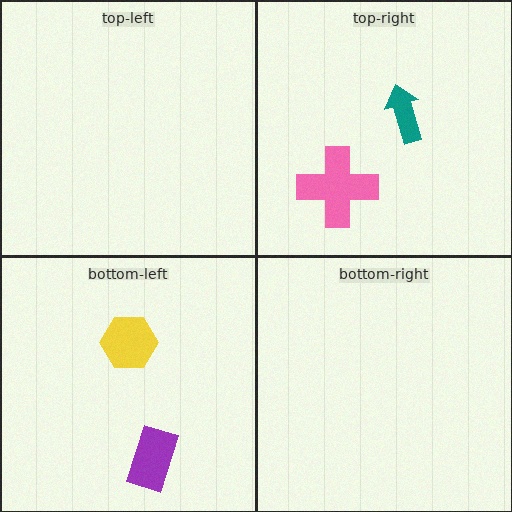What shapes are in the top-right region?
The pink cross, the teal arrow.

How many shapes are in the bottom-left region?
2.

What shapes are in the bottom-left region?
The purple rectangle, the yellow hexagon.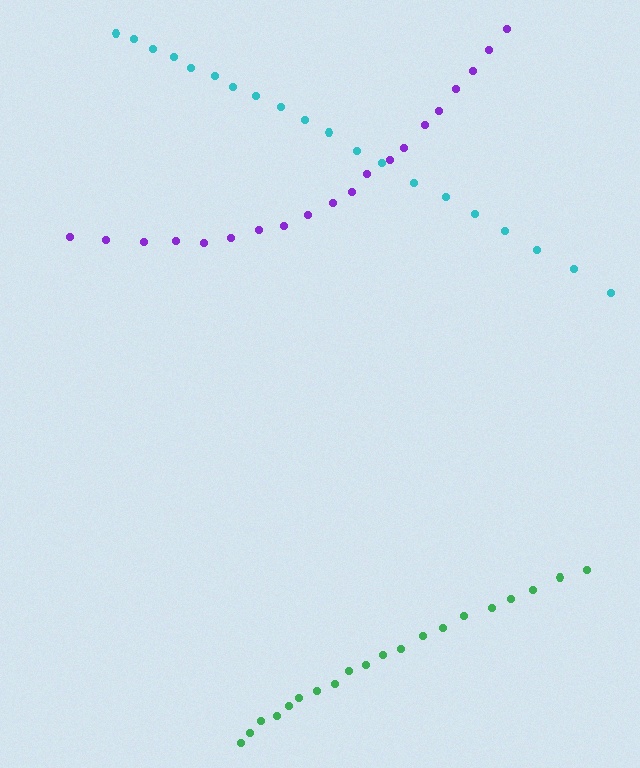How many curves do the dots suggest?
There are 3 distinct paths.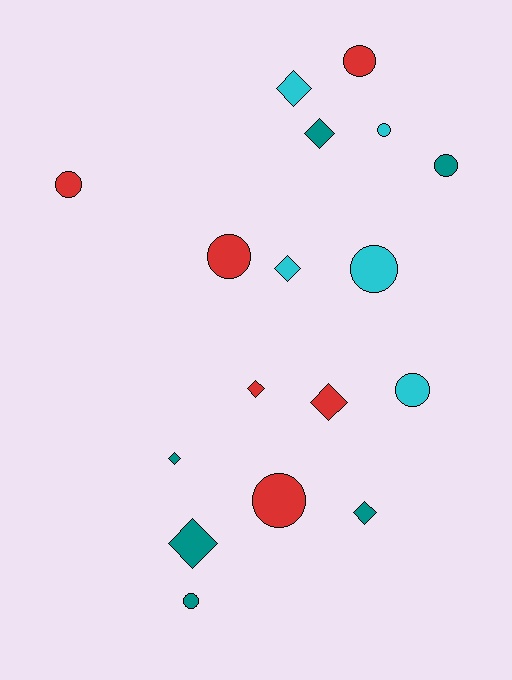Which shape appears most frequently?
Circle, with 9 objects.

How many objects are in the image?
There are 17 objects.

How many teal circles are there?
There are 2 teal circles.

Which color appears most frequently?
Teal, with 6 objects.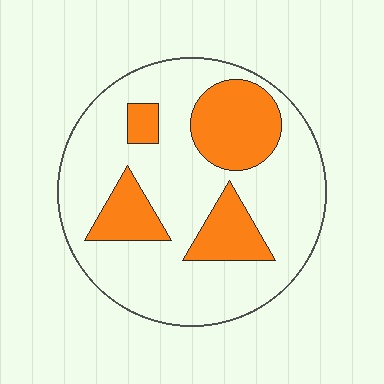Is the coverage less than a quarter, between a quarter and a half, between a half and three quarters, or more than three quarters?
Between a quarter and a half.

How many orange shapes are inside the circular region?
4.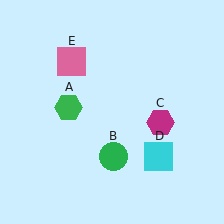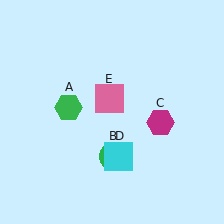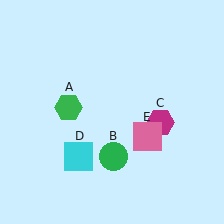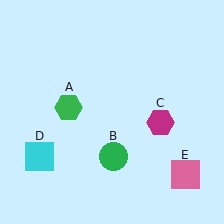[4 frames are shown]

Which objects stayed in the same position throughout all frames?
Green hexagon (object A) and green circle (object B) and magenta hexagon (object C) remained stationary.